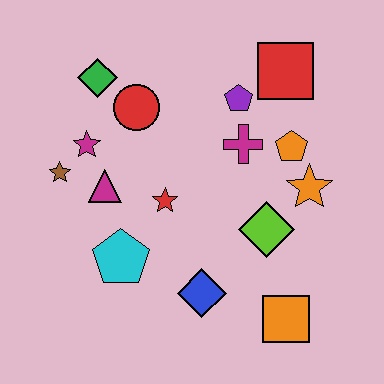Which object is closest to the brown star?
The magenta star is closest to the brown star.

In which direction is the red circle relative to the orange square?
The red circle is above the orange square.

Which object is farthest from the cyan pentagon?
The red square is farthest from the cyan pentagon.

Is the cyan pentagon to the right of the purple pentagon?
No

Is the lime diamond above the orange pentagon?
No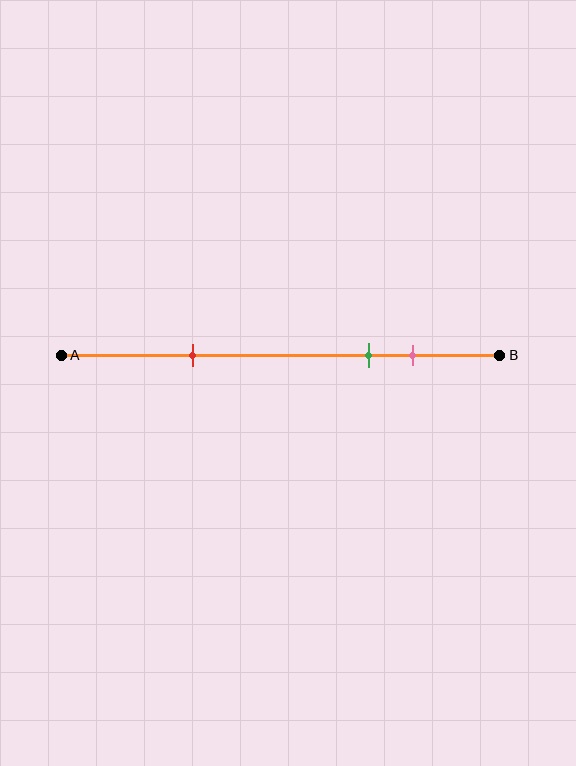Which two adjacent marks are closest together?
The green and pink marks are the closest adjacent pair.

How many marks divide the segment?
There are 3 marks dividing the segment.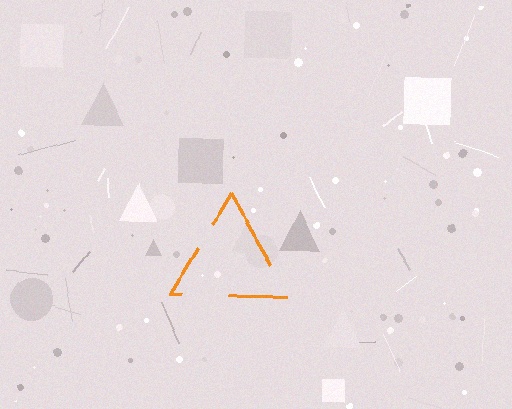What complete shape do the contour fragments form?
The contour fragments form a triangle.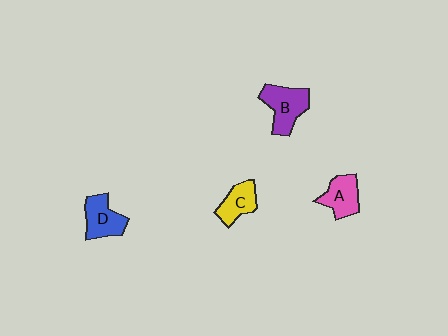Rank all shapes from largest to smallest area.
From largest to smallest: B (purple), D (blue), A (pink), C (yellow).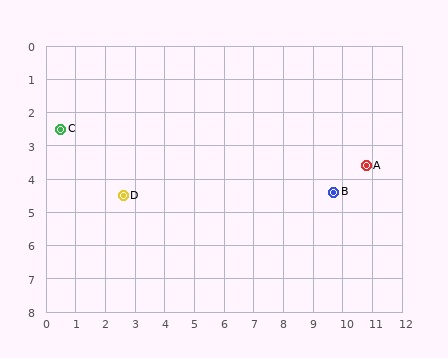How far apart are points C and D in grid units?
Points C and D are about 2.9 grid units apart.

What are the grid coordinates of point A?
Point A is at approximately (10.8, 3.6).